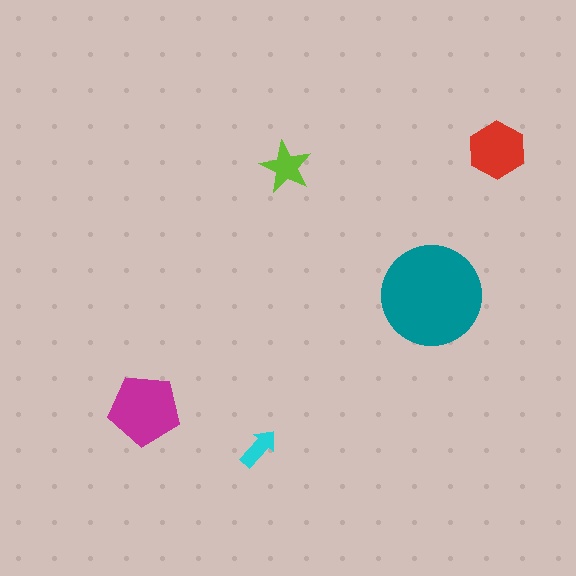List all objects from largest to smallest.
The teal circle, the magenta pentagon, the red hexagon, the lime star, the cyan arrow.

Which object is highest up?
The red hexagon is topmost.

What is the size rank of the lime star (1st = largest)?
4th.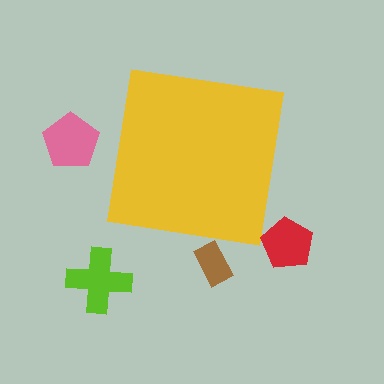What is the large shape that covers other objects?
A yellow square.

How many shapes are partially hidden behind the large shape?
0 shapes are partially hidden.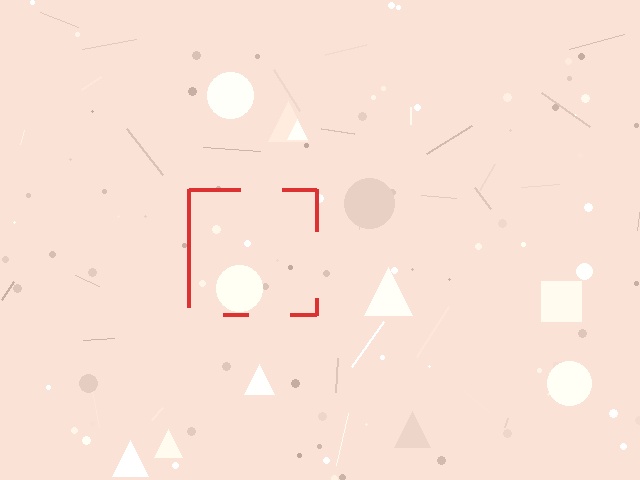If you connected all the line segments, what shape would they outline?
They would outline a square.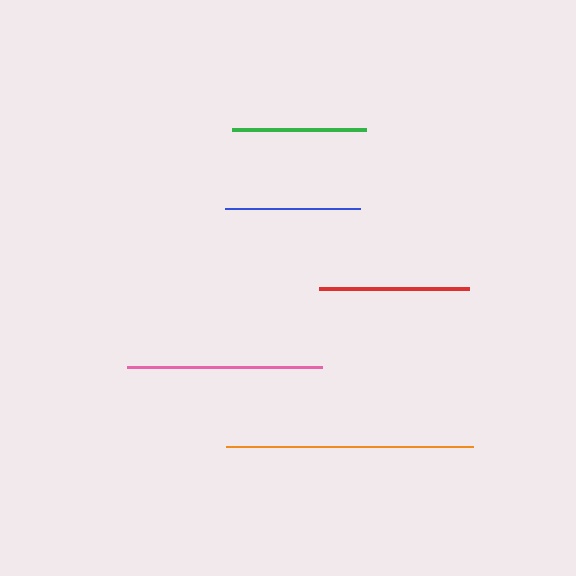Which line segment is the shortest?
The green line is the shortest at approximately 133 pixels.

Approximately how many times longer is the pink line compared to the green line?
The pink line is approximately 1.5 times the length of the green line.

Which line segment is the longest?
The orange line is the longest at approximately 247 pixels.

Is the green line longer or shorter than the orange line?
The orange line is longer than the green line.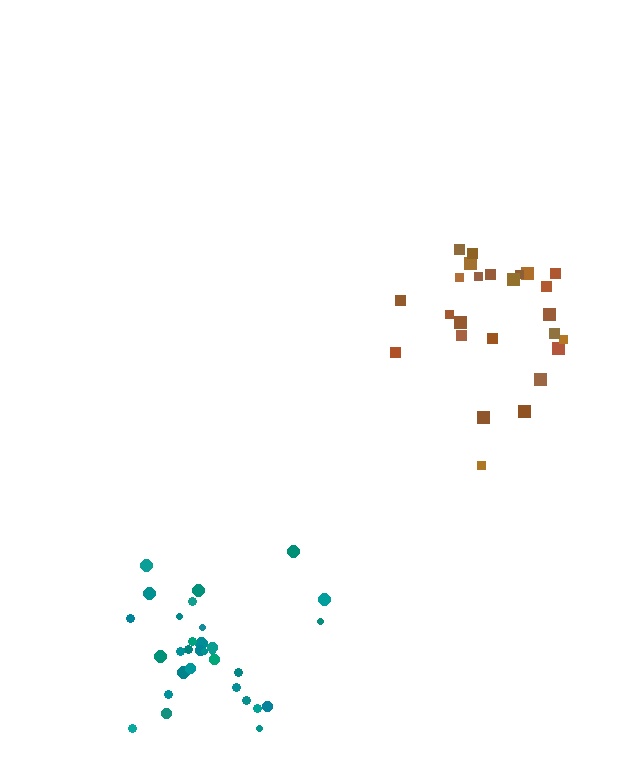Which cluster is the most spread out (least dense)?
Brown.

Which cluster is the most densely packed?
Teal.